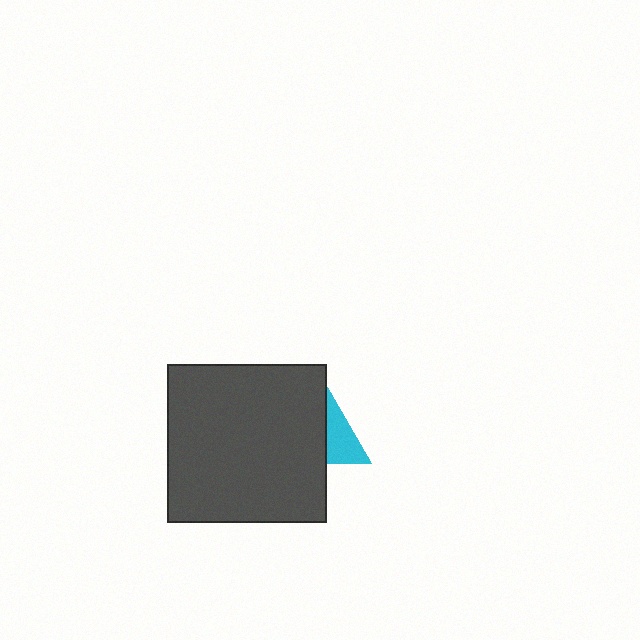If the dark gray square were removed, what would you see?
You would see the complete cyan triangle.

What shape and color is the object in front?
The object in front is a dark gray square.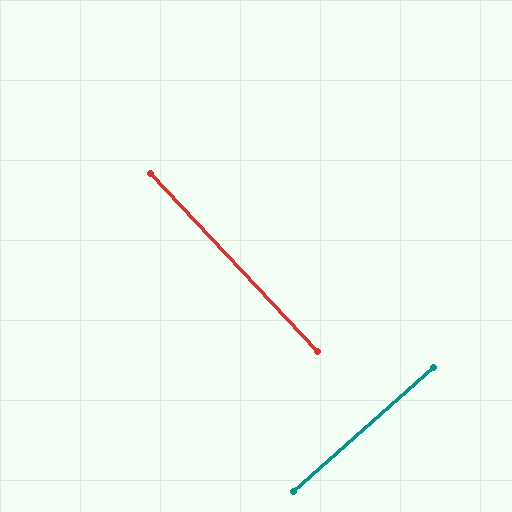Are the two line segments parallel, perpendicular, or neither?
Perpendicular — they meet at approximately 88°.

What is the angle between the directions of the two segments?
Approximately 88 degrees.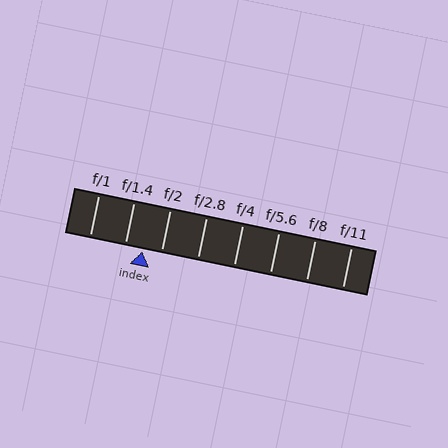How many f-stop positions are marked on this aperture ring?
There are 8 f-stop positions marked.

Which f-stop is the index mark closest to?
The index mark is closest to f/1.4.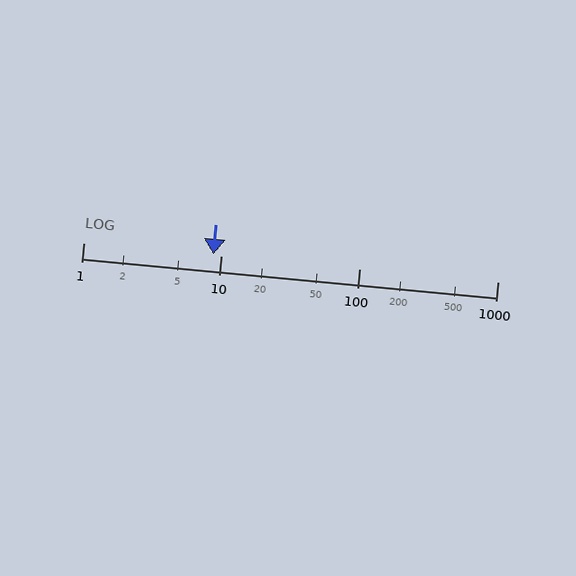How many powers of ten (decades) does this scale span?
The scale spans 3 decades, from 1 to 1000.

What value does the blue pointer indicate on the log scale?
The pointer indicates approximately 8.7.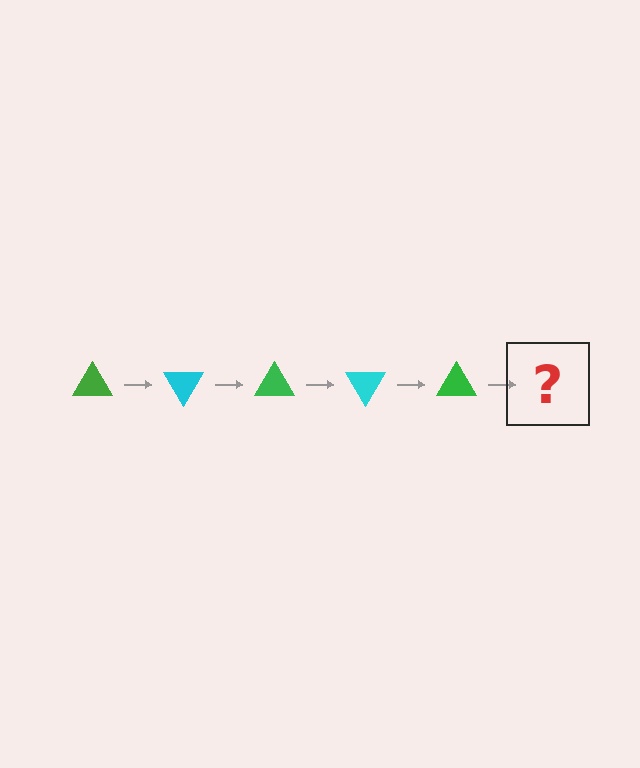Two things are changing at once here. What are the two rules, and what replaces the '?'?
The two rules are that it rotates 60 degrees each step and the color cycles through green and cyan. The '?' should be a cyan triangle, rotated 300 degrees from the start.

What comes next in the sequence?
The next element should be a cyan triangle, rotated 300 degrees from the start.